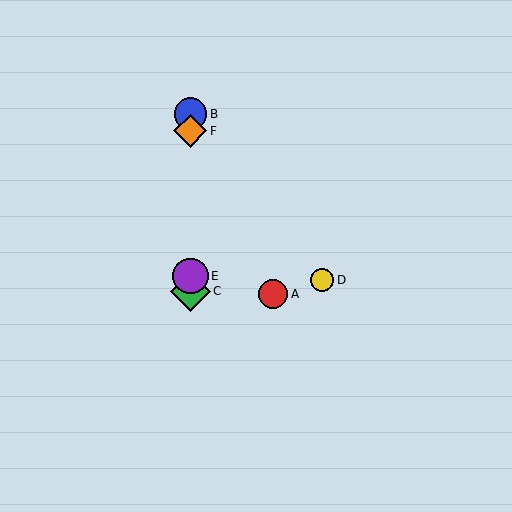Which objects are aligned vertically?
Objects B, C, E, F are aligned vertically.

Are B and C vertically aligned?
Yes, both are at x≈190.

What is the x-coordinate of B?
Object B is at x≈190.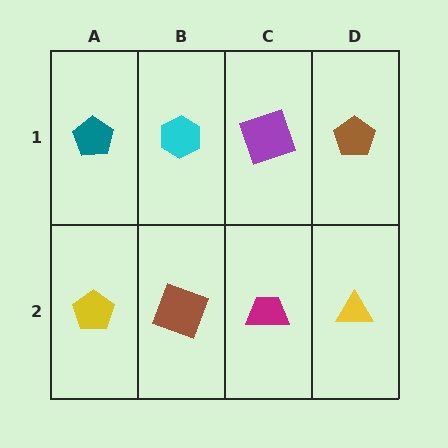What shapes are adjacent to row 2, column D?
A brown pentagon (row 1, column D), a magenta trapezoid (row 2, column C).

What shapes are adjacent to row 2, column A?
A teal pentagon (row 1, column A), a brown square (row 2, column B).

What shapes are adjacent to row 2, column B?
A cyan hexagon (row 1, column B), a yellow pentagon (row 2, column A), a magenta trapezoid (row 2, column C).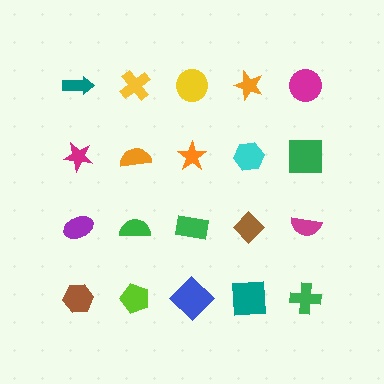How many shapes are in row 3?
5 shapes.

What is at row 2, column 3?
An orange star.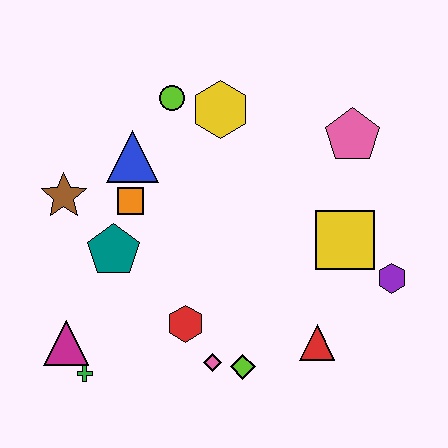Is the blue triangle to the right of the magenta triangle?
Yes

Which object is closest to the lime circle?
The yellow hexagon is closest to the lime circle.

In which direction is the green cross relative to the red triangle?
The green cross is to the left of the red triangle.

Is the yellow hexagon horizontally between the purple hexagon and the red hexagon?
Yes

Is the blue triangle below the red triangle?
No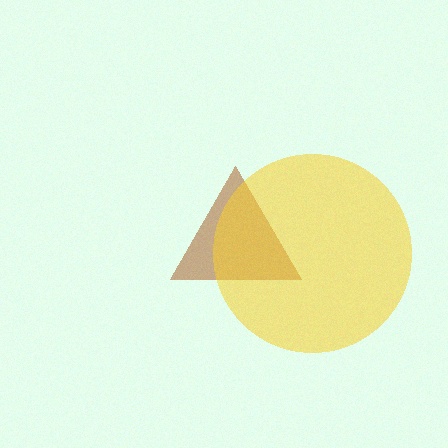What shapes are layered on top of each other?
The layered shapes are: a brown triangle, a yellow circle.